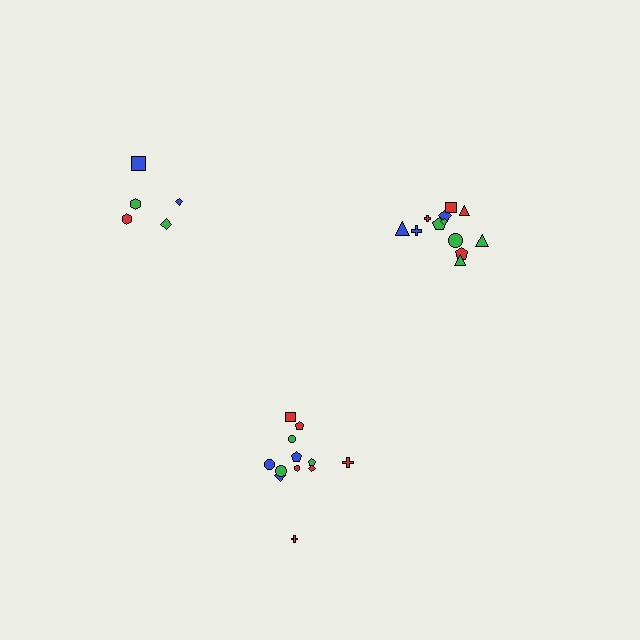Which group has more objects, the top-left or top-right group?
The top-right group.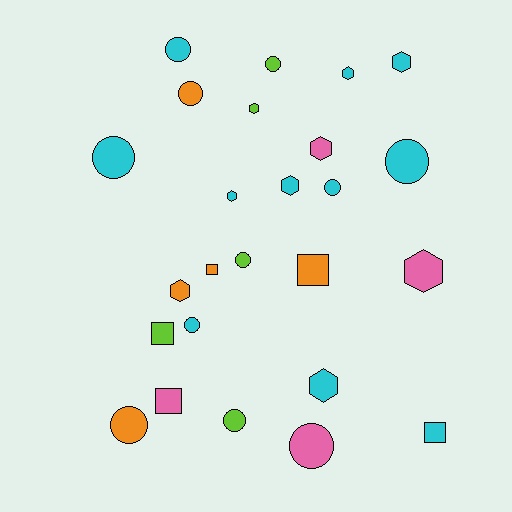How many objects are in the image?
There are 25 objects.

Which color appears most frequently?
Cyan, with 11 objects.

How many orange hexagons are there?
There is 1 orange hexagon.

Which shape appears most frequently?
Circle, with 11 objects.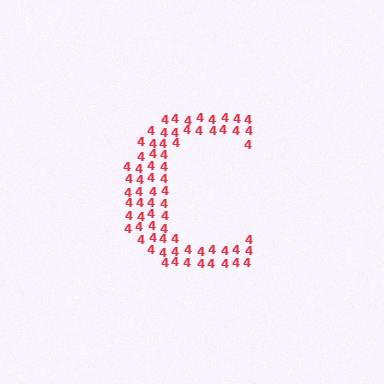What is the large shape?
The large shape is the letter C.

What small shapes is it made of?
It is made of small digit 4's.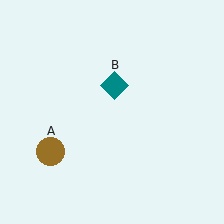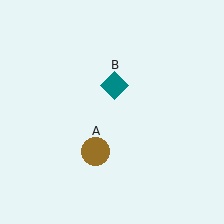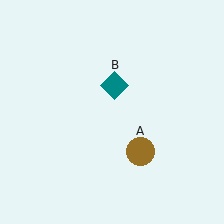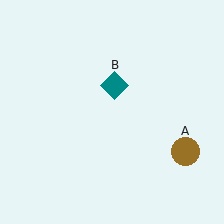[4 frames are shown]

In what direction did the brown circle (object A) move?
The brown circle (object A) moved right.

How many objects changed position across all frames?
1 object changed position: brown circle (object A).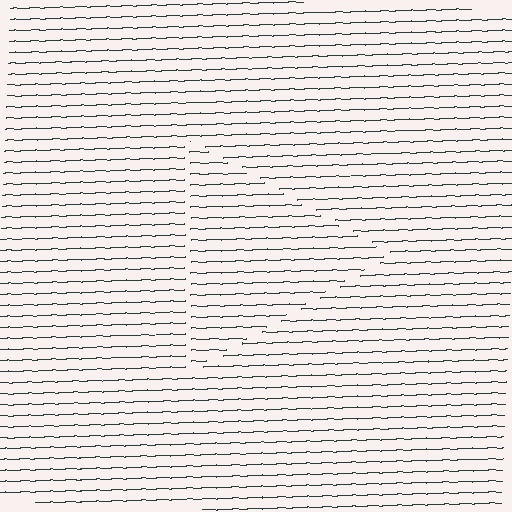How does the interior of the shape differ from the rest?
The interior of the shape contains the same grating, shifted by half a period — the contour is defined by the phase discontinuity where line-ends from the inner and outer gratings abut.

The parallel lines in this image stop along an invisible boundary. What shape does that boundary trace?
An illusory triangle. The interior of the shape contains the same grating, shifted by half a period — the contour is defined by the phase discontinuity where line-ends from the inner and outer gratings abut.